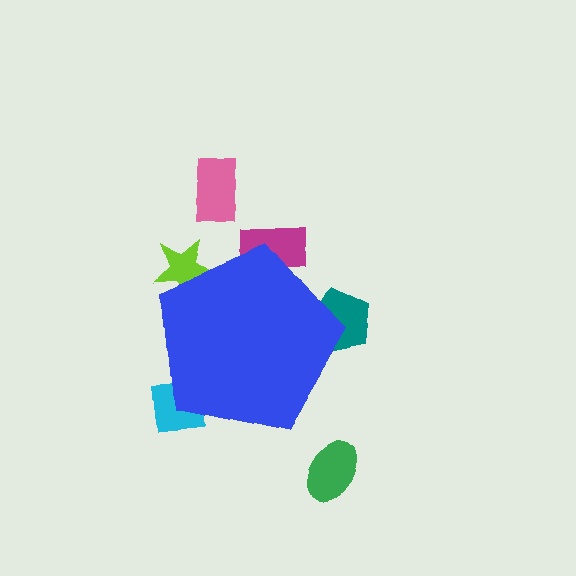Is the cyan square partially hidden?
Yes, the cyan square is partially hidden behind the blue pentagon.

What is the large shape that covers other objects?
A blue pentagon.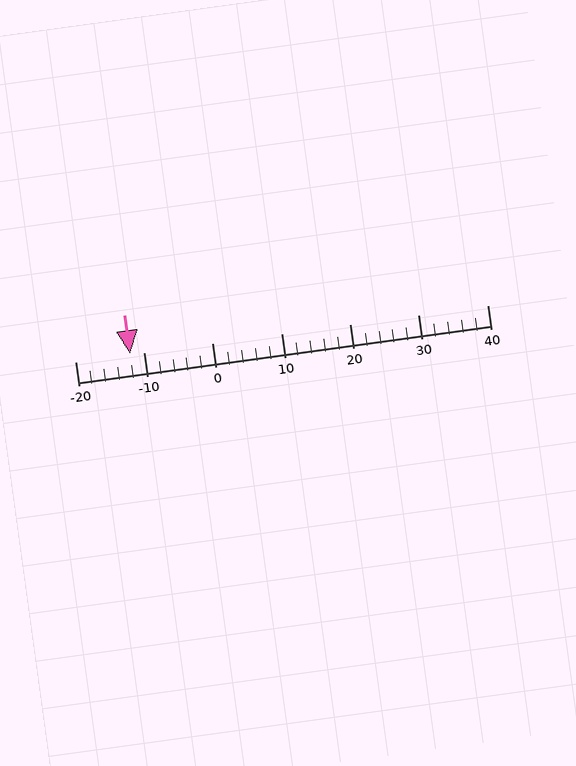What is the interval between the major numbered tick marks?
The major tick marks are spaced 10 units apart.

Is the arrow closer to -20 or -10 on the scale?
The arrow is closer to -10.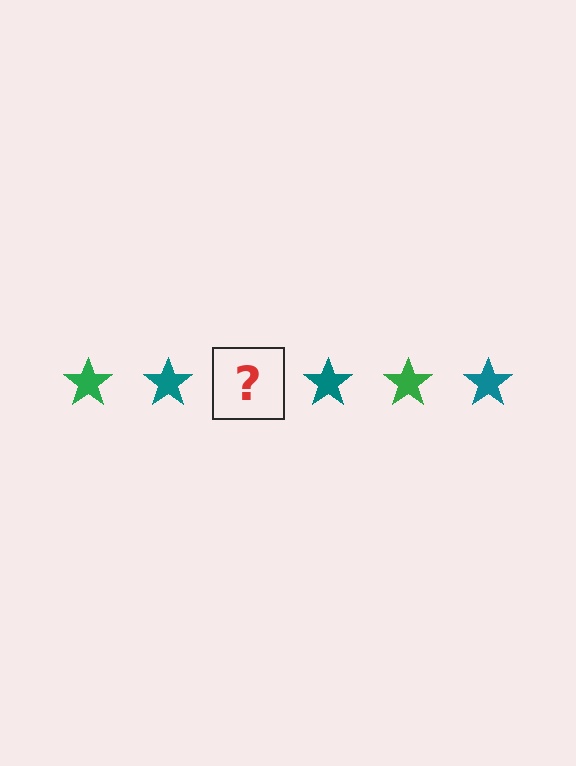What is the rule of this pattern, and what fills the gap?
The rule is that the pattern cycles through green, teal stars. The gap should be filled with a green star.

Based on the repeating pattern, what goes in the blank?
The blank should be a green star.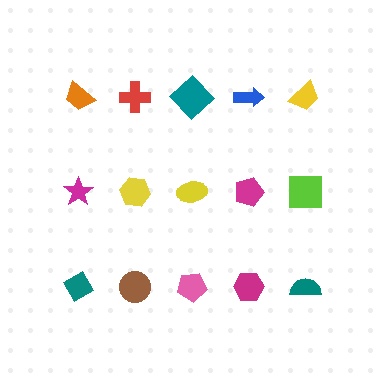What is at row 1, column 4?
A blue arrow.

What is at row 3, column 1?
A teal diamond.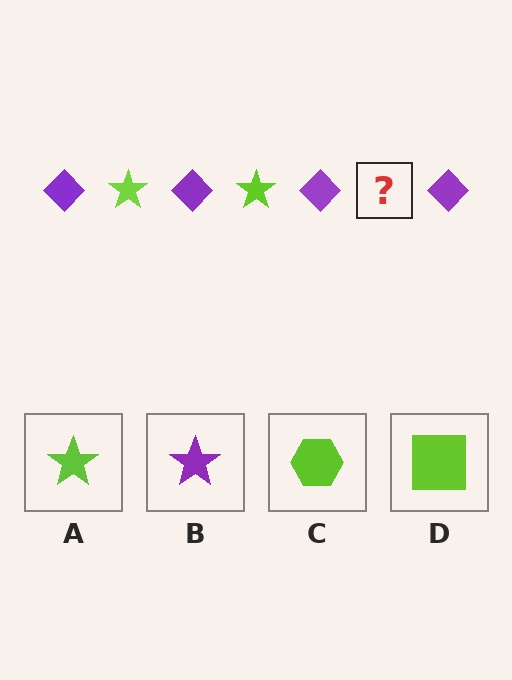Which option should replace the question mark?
Option A.